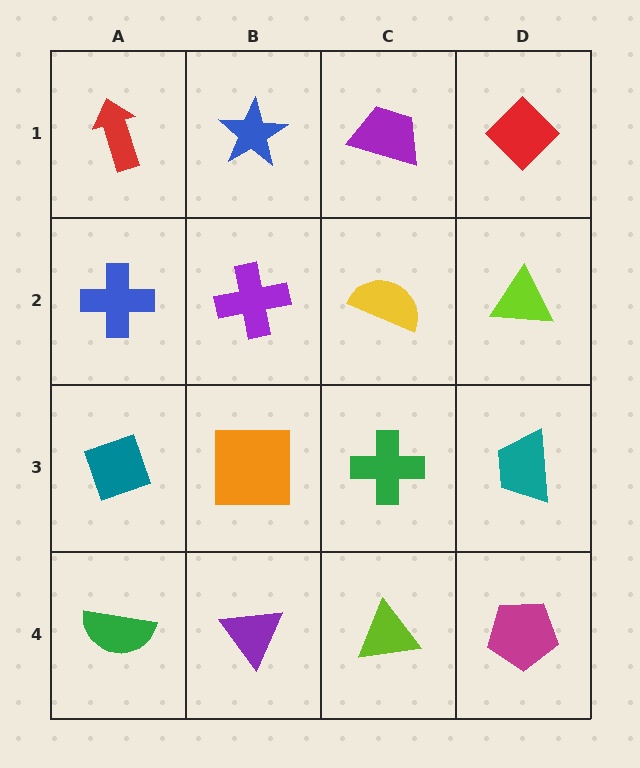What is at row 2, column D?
A lime triangle.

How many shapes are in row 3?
4 shapes.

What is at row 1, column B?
A blue star.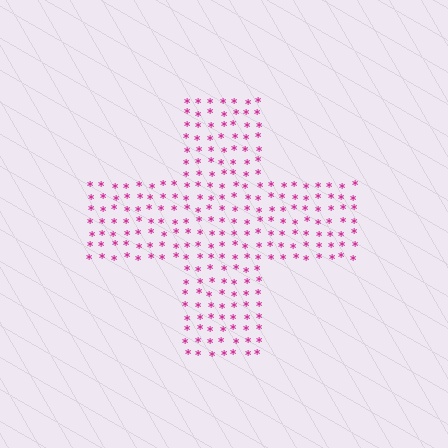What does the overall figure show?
The overall figure shows a cross.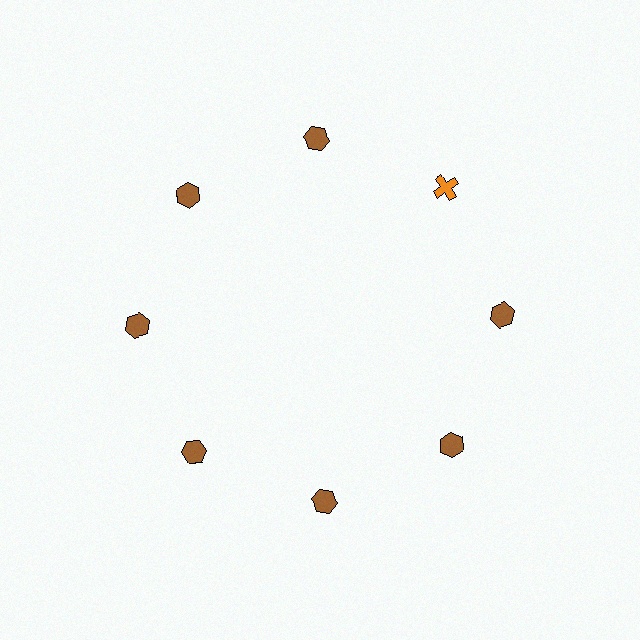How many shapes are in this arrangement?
There are 8 shapes arranged in a ring pattern.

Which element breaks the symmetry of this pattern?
The orange cross at roughly the 2 o'clock position breaks the symmetry. All other shapes are brown hexagons.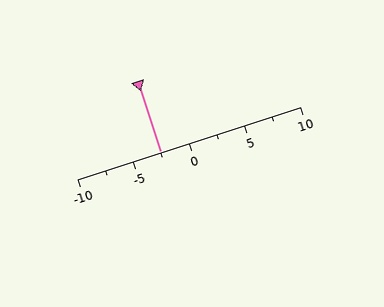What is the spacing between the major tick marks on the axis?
The major ticks are spaced 5 apart.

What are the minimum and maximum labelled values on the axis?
The axis runs from -10 to 10.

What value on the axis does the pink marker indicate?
The marker indicates approximately -2.5.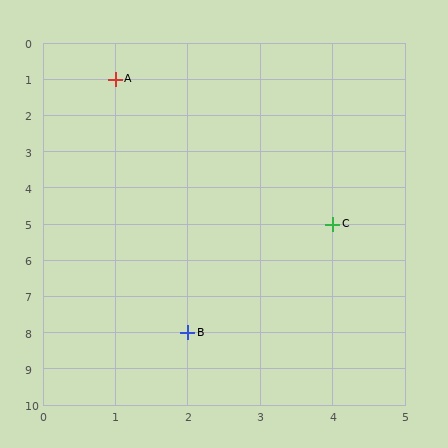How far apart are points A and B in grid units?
Points A and B are 1 column and 7 rows apart (about 7.1 grid units diagonally).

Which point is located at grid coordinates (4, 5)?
Point C is at (4, 5).